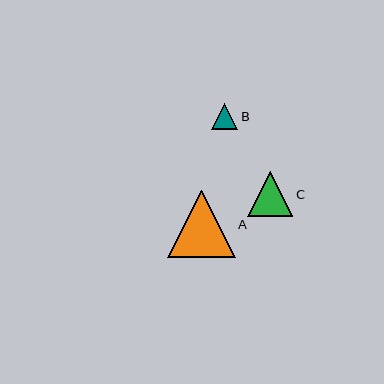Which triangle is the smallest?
Triangle B is the smallest with a size of approximately 26 pixels.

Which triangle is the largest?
Triangle A is the largest with a size of approximately 67 pixels.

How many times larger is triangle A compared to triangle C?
Triangle A is approximately 1.5 times the size of triangle C.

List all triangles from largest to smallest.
From largest to smallest: A, C, B.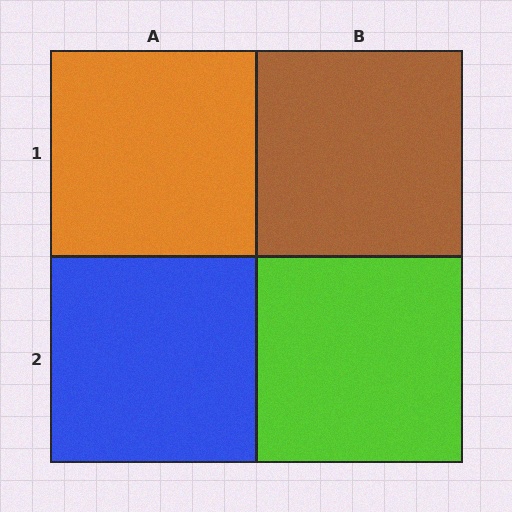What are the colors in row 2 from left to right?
Blue, lime.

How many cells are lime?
1 cell is lime.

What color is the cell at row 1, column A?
Orange.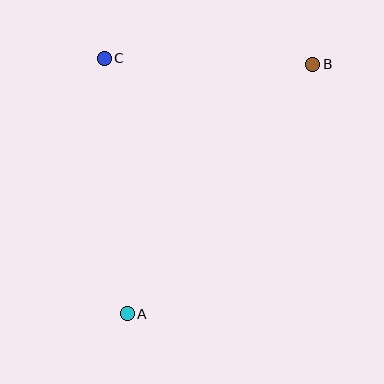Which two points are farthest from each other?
Points A and B are farthest from each other.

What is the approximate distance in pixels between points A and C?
The distance between A and C is approximately 256 pixels.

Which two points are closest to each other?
Points B and C are closest to each other.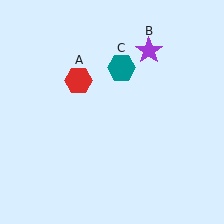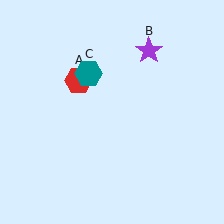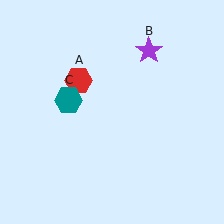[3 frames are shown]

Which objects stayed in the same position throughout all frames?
Red hexagon (object A) and purple star (object B) remained stationary.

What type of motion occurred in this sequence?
The teal hexagon (object C) rotated counterclockwise around the center of the scene.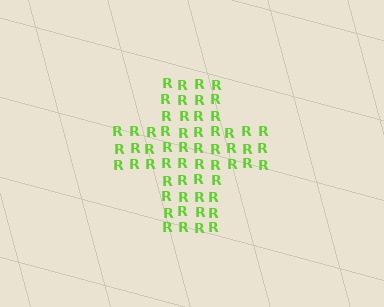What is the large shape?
The large shape is a cross.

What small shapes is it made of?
It is made of small letter R's.